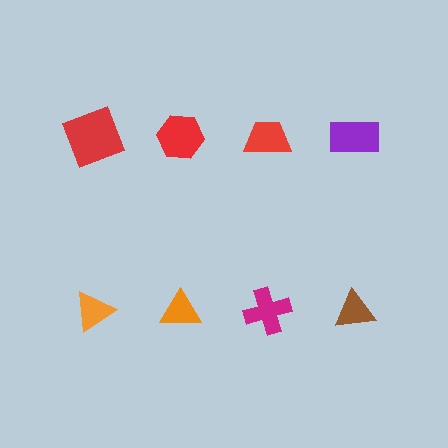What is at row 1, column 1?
A red square.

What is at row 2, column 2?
An orange triangle.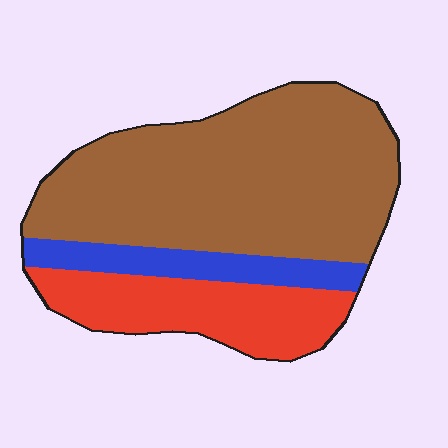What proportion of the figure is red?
Red covers around 25% of the figure.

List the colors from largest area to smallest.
From largest to smallest: brown, red, blue.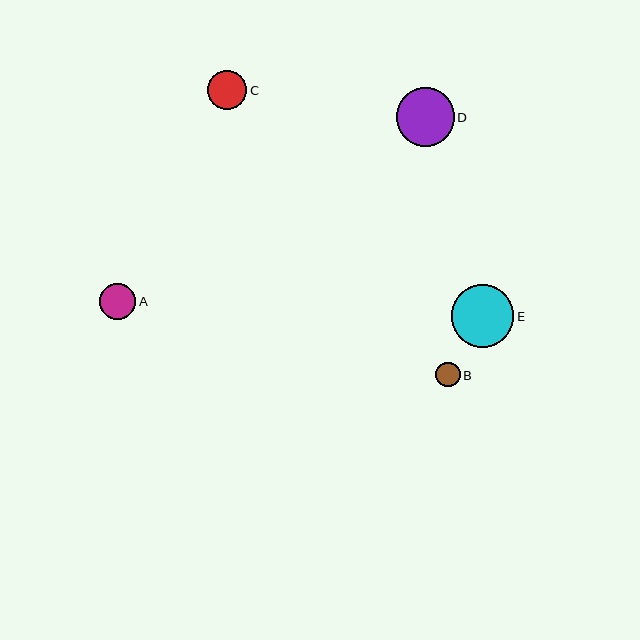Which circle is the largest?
Circle E is the largest with a size of approximately 62 pixels.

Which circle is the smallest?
Circle B is the smallest with a size of approximately 24 pixels.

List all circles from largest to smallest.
From largest to smallest: E, D, C, A, B.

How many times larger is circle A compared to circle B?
Circle A is approximately 1.5 times the size of circle B.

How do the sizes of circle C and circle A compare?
Circle C and circle A are approximately the same size.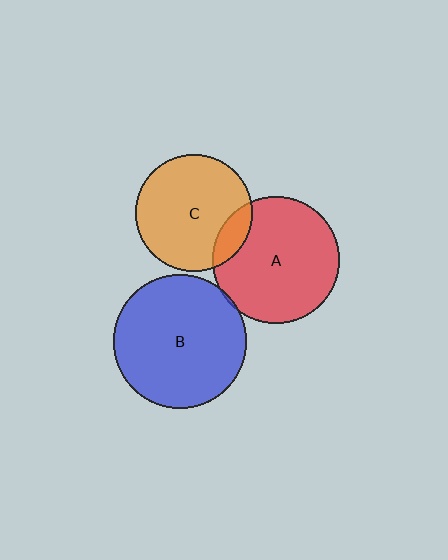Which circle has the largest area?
Circle B (blue).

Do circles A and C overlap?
Yes.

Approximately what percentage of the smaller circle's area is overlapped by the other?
Approximately 15%.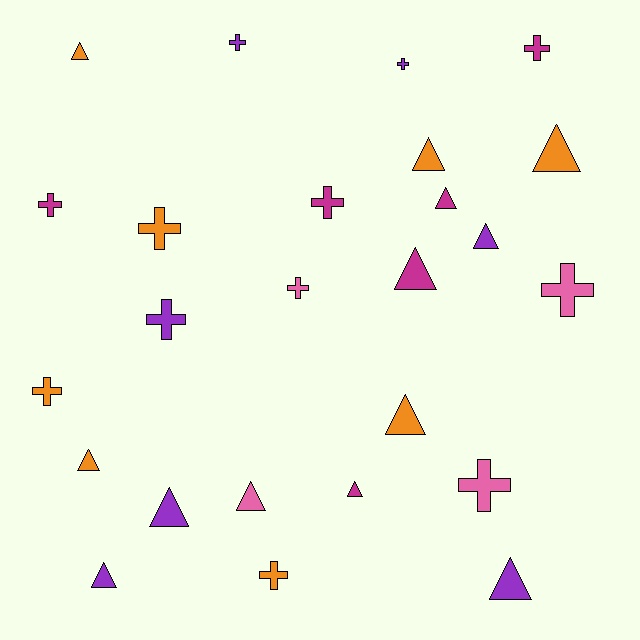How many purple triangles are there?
There are 4 purple triangles.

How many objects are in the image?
There are 25 objects.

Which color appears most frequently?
Orange, with 8 objects.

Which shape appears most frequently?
Triangle, with 13 objects.